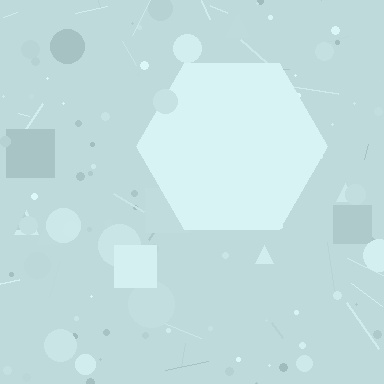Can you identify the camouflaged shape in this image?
The camouflaged shape is a hexagon.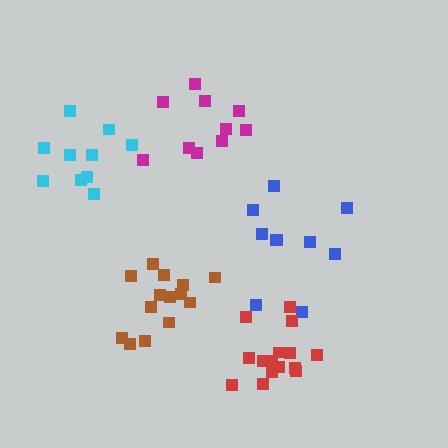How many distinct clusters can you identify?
There are 5 distinct clusters.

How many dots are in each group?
Group 1: 10 dots, Group 2: 14 dots, Group 3: 10 dots, Group 4: 15 dots, Group 5: 10 dots (59 total).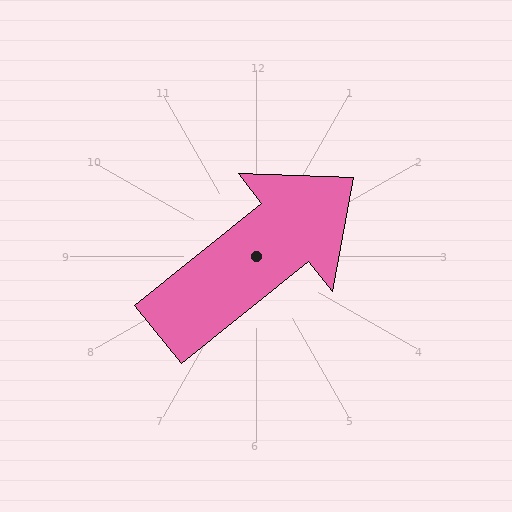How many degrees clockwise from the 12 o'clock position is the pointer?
Approximately 51 degrees.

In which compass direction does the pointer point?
Northeast.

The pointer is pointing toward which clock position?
Roughly 2 o'clock.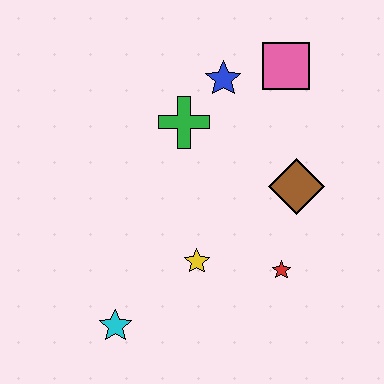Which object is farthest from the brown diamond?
The cyan star is farthest from the brown diamond.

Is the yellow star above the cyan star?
Yes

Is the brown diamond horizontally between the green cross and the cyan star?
No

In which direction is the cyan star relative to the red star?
The cyan star is to the left of the red star.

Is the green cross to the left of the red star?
Yes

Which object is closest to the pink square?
The blue star is closest to the pink square.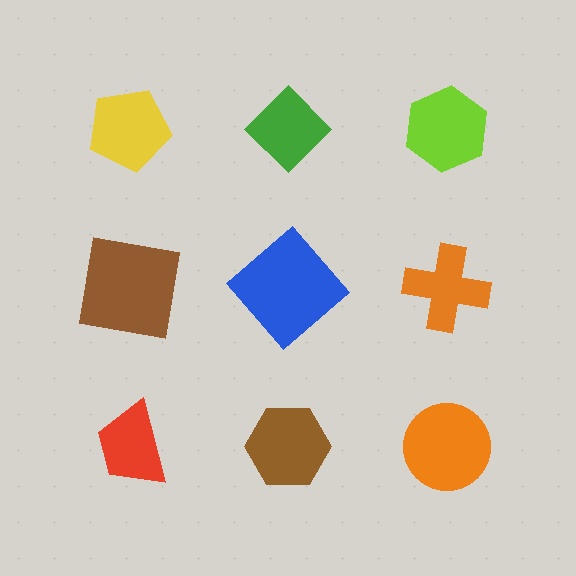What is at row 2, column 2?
A blue diamond.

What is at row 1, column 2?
A green diamond.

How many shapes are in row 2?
3 shapes.